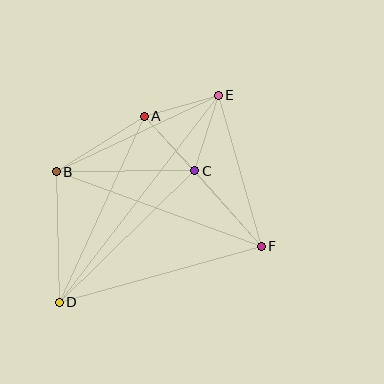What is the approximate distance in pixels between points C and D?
The distance between C and D is approximately 189 pixels.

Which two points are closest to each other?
Points A and C are closest to each other.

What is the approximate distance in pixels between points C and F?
The distance between C and F is approximately 101 pixels.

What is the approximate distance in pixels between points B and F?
The distance between B and F is approximately 218 pixels.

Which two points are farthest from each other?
Points D and E are farthest from each other.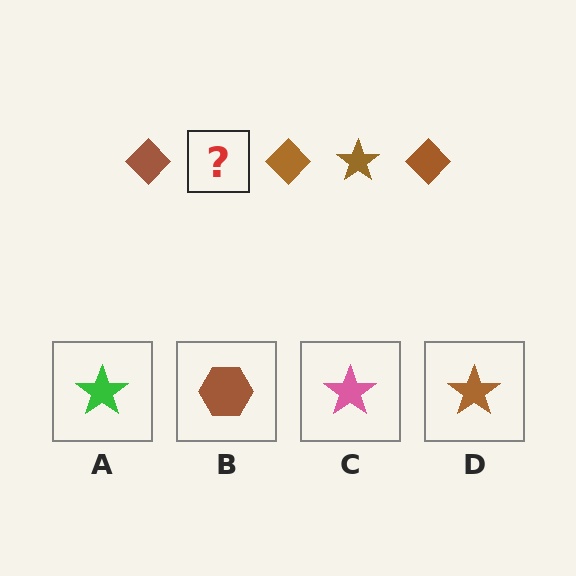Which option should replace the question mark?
Option D.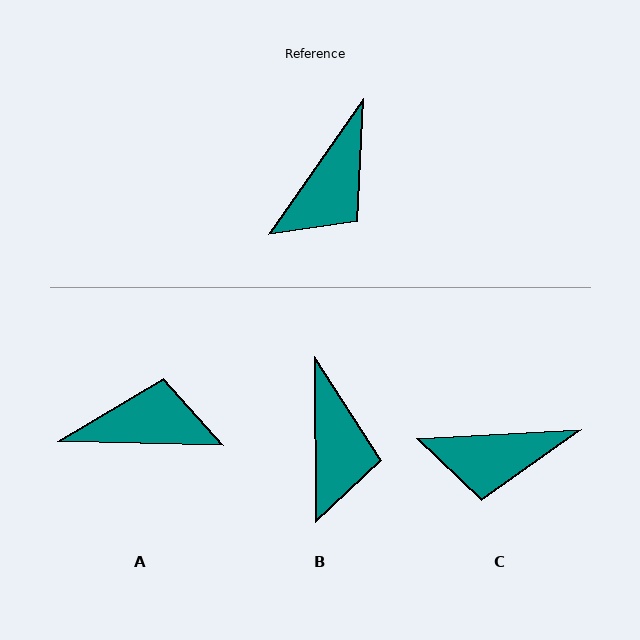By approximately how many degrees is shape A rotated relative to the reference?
Approximately 124 degrees counter-clockwise.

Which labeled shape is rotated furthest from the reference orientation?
A, about 124 degrees away.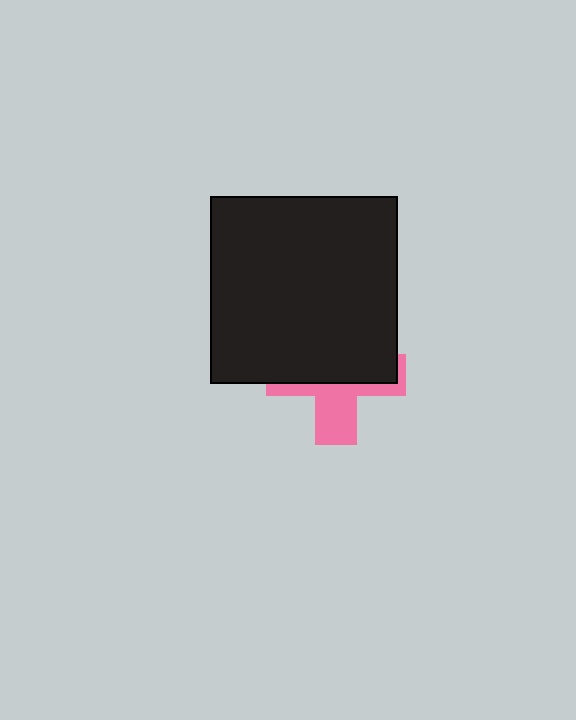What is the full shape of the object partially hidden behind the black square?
The partially hidden object is a pink cross.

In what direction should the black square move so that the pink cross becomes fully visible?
The black square should move up. That is the shortest direction to clear the overlap and leave the pink cross fully visible.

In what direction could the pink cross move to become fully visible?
The pink cross could move down. That would shift it out from behind the black square entirely.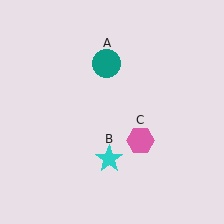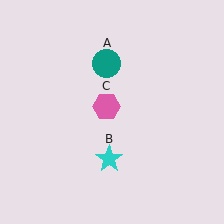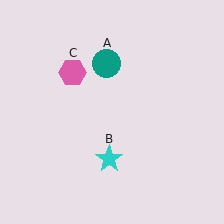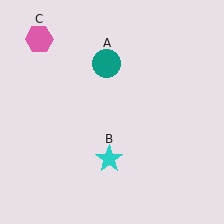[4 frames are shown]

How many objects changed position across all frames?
1 object changed position: pink hexagon (object C).